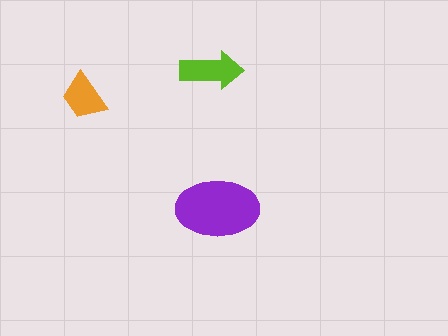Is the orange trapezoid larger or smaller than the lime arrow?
Smaller.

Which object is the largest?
The purple ellipse.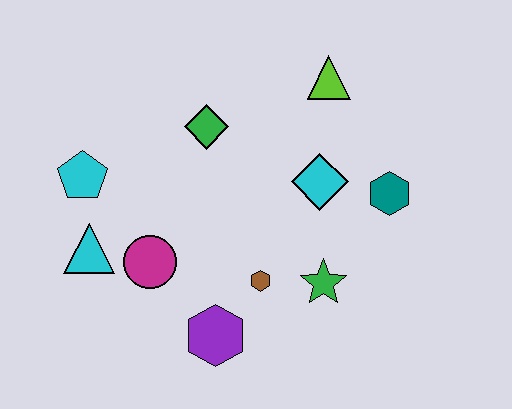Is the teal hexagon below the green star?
No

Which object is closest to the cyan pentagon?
The cyan triangle is closest to the cyan pentagon.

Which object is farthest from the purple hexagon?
The lime triangle is farthest from the purple hexagon.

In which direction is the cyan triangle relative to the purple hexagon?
The cyan triangle is to the left of the purple hexagon.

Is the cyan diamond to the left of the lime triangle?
Yes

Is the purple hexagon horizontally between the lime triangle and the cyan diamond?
No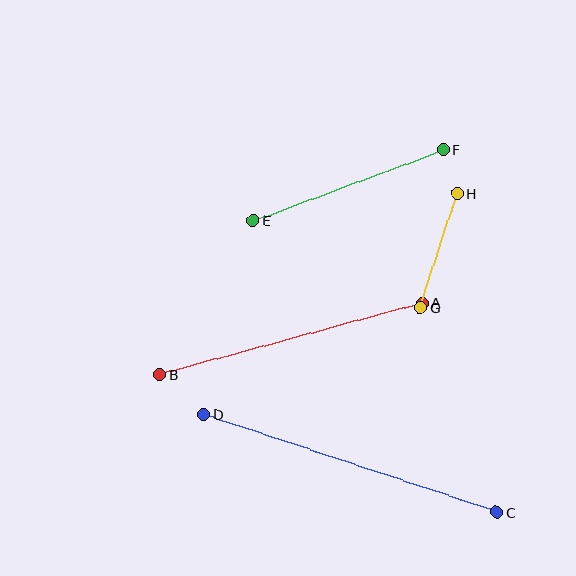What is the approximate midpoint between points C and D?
The midpoint is at approximately (351, 463) pixels.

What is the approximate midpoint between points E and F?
The midpoint is at approximately (348, 185) pixels.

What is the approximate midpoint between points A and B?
The midpoint is at approximately (291, 339) pixels.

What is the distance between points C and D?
The distance is approximately 309 pixels.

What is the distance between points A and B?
The distance is approximately 272 pixels.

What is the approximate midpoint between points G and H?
The midpoint is at approximately (439, 251) pixels.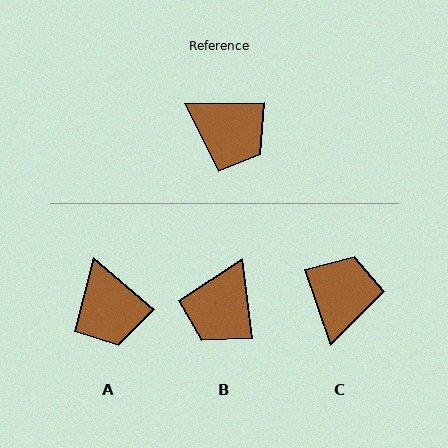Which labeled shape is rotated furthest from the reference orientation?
C, about 109 degrees away.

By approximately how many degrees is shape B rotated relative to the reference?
Approximately 83 degrees clockwise.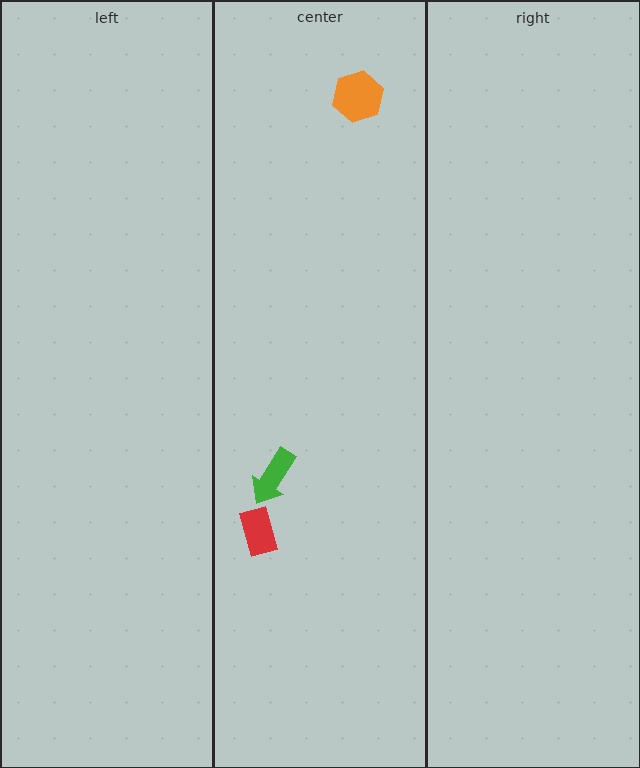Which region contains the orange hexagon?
The center region.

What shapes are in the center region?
The green arrow, the red rectangle, the orange hexagon.